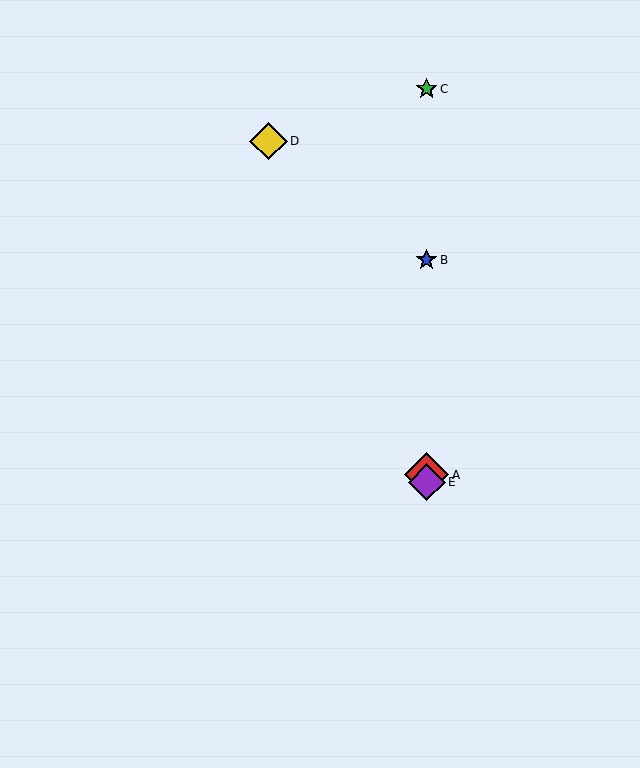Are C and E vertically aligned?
Yes, both are at x≈427.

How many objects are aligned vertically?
4 objects (A, B, C, E) are aligned vertically.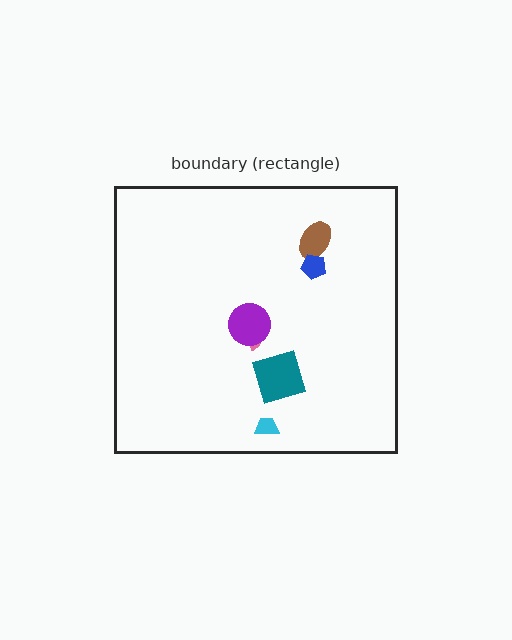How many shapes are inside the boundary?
6 inside, 0 outside.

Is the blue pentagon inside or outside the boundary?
Inside.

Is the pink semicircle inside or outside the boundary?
Inside.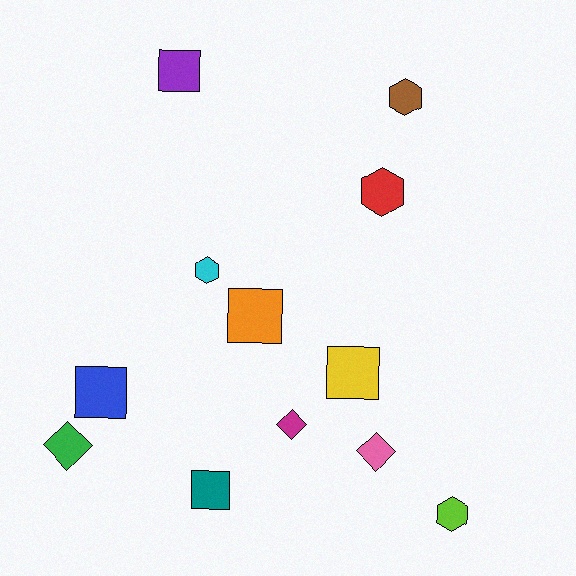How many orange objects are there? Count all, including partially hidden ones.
There is 1 orange object.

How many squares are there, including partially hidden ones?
There are 5 squares.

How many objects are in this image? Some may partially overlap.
There are 12 objects.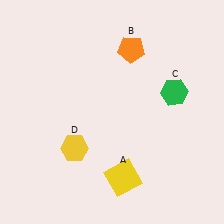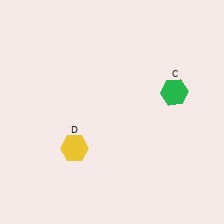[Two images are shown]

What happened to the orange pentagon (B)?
The orange pentagon (B) was removed in Image 2. It was in the top-right area of Image 1.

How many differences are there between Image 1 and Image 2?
There are 2 differences between the two images.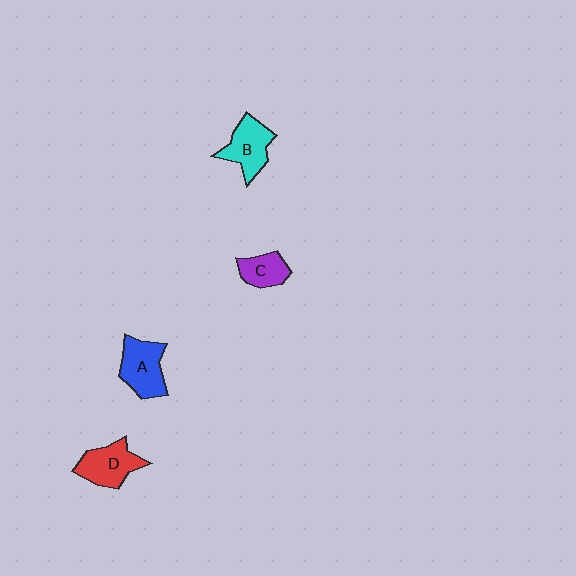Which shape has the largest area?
Shape A (blue).